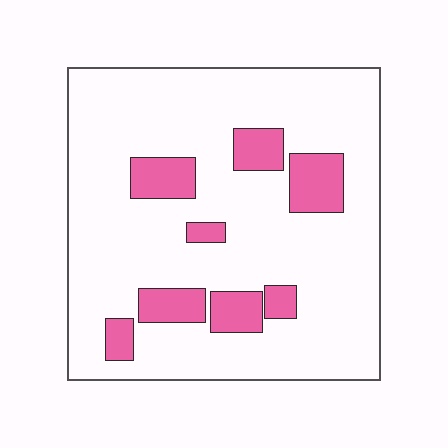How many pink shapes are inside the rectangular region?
8.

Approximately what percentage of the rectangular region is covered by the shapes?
Approximately 15%.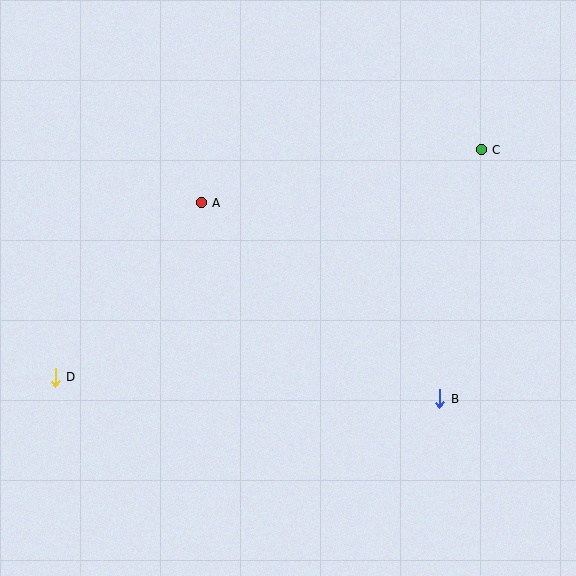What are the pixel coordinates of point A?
Point A is at (201, 203).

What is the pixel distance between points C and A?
The distance between C and A is 285 pixels.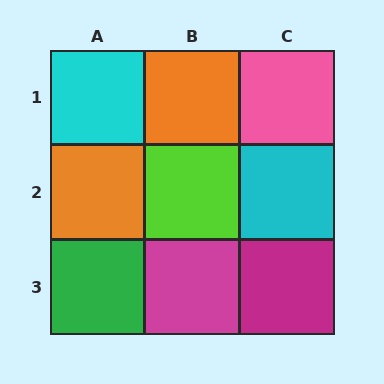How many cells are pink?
1 cell is pink.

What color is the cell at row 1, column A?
Cyan.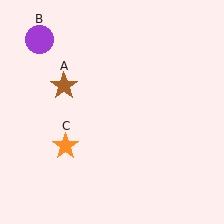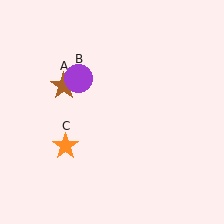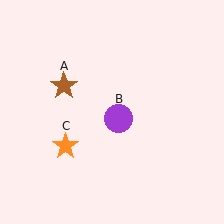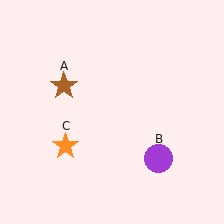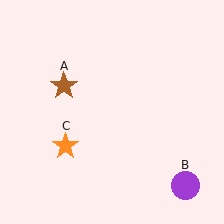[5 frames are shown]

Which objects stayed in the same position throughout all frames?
Brown star (object A) and orange star (object C) remained stationary.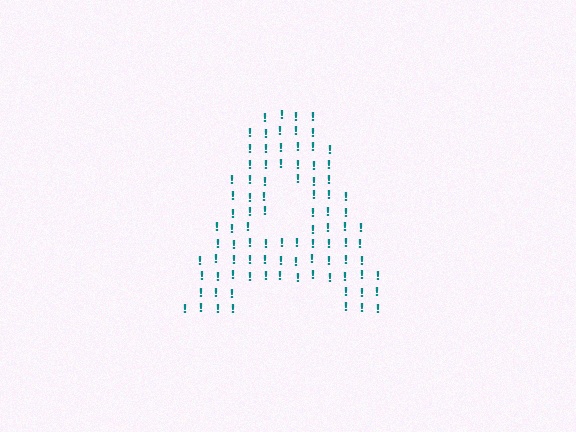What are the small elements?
The small elements are exclamation marks.